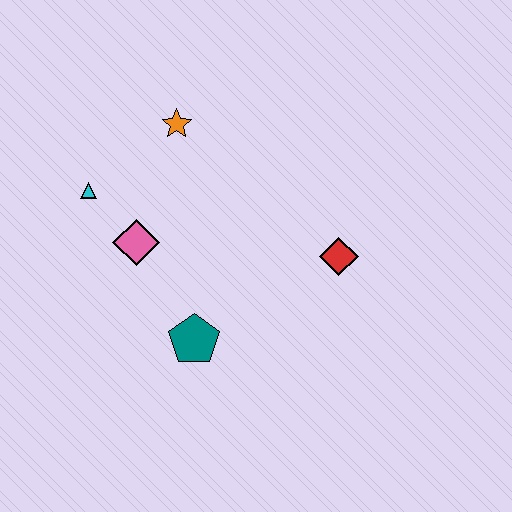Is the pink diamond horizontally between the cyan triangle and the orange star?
Yes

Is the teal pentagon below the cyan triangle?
Yes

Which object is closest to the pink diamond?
The cyan triangle is closest to the pink diamond.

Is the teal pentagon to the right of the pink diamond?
Yes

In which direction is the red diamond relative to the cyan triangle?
The red diamond is to the right of the cyan triangle.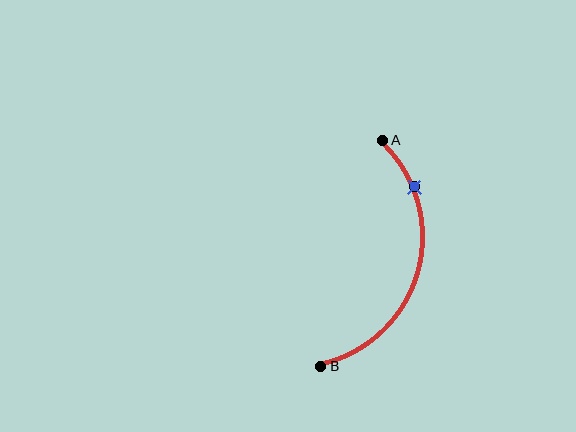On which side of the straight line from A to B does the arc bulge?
The arc bulges to the right of the straight line connecting A and B.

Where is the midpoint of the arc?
The arc midpoint is the point on the curve farthest from the straight line joining A and B. It sits to the right of that line.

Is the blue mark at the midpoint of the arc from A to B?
No. The blue mark lies on the arc but is closer to endpoint A. The arc midpoint would be at the point on the curve equidistant along the arc from both A and B.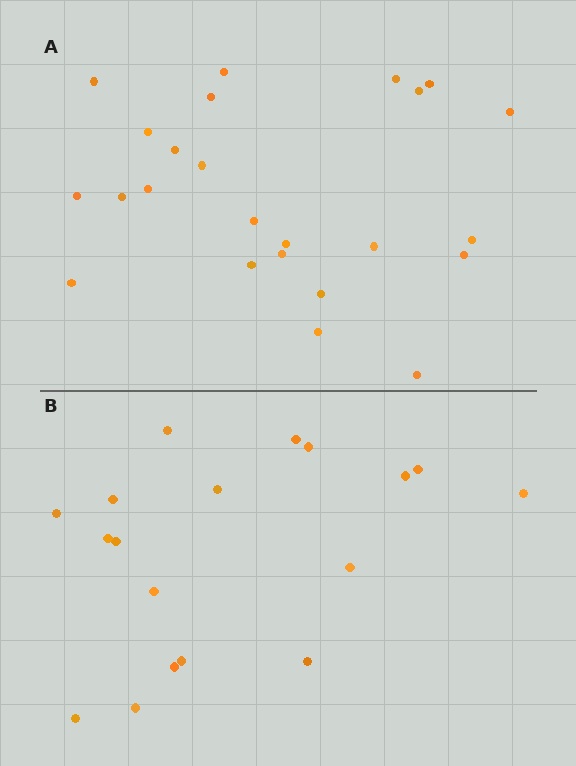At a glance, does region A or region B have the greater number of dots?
Region A (the top region) has more dots.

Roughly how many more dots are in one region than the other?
Region A has about 6 more dots than region B.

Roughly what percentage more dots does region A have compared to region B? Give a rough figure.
About 35% more.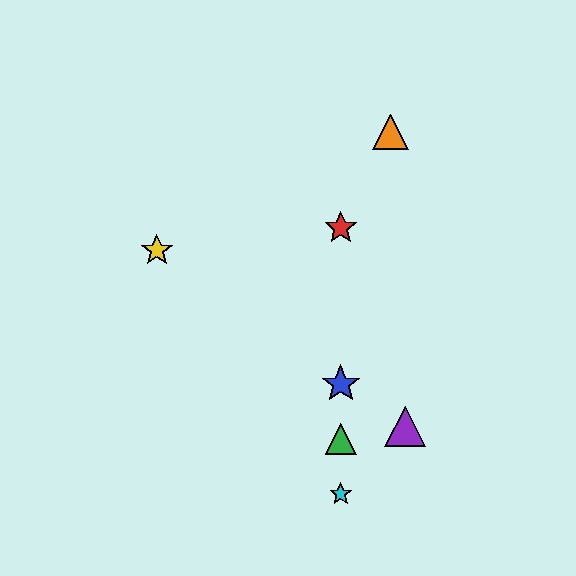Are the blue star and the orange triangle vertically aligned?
No, the blue star is at x≈341 and the orange triangle is at x≈390.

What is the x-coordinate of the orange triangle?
The orange triangle is at x≈390.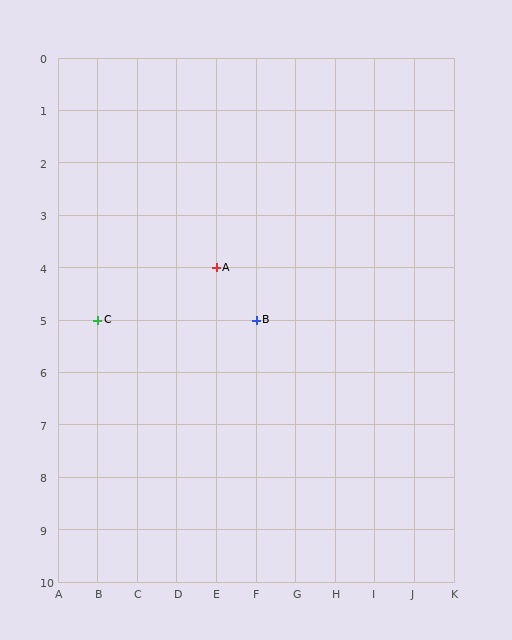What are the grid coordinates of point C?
Point C is at grid coordinates (B, 5).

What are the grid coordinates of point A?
Point A is at grid coordinates (E, 4).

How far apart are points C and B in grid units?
Points C and B are 4 columns apart.